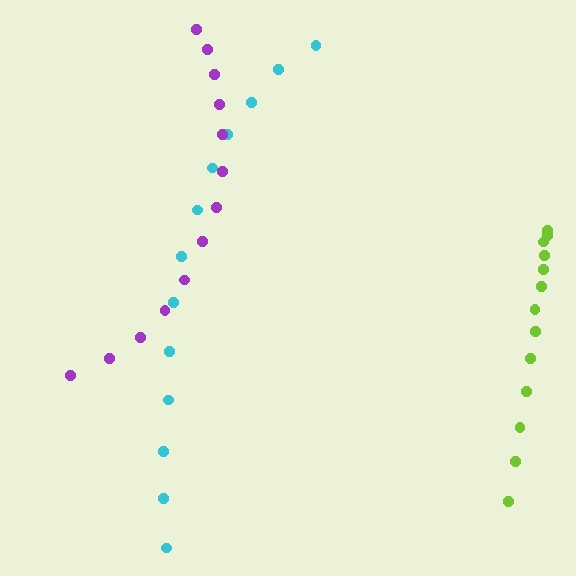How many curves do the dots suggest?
There are 3 distinct paths.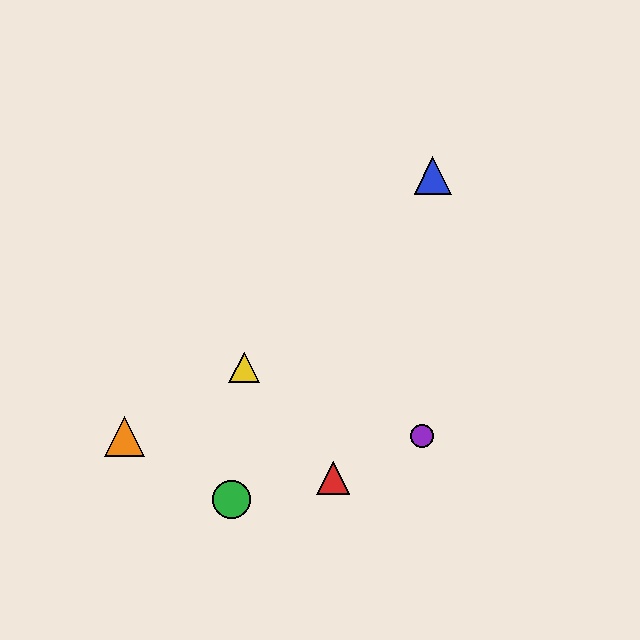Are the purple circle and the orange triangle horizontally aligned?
Yes, both are at y≈436.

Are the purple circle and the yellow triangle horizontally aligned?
No, the purple circle is at y≈436 and the yellow triangle is at y≈367.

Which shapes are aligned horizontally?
The purple circle, the orange triangle are aligned horizontally.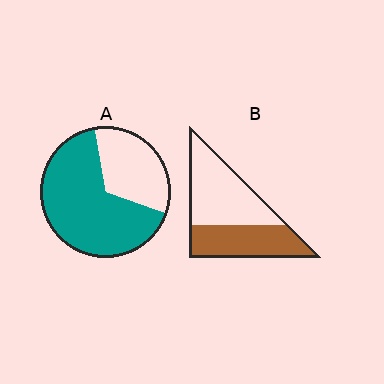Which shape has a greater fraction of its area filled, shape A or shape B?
Shape A.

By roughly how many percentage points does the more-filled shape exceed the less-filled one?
By roughly 25 percentage points (A over B).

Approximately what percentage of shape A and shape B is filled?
A is approximately 65% and B is approximately 45%.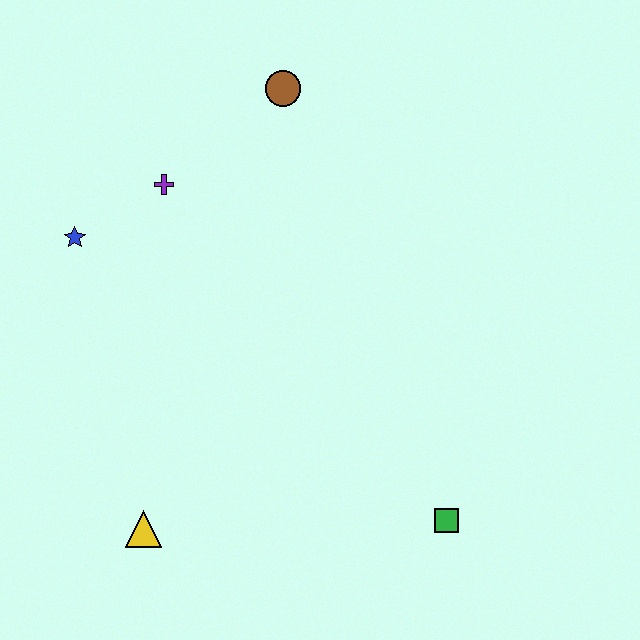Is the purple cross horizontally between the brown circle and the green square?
No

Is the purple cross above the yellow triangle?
Yes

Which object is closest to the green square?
The yellow triangle is closest to the green square.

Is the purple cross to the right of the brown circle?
No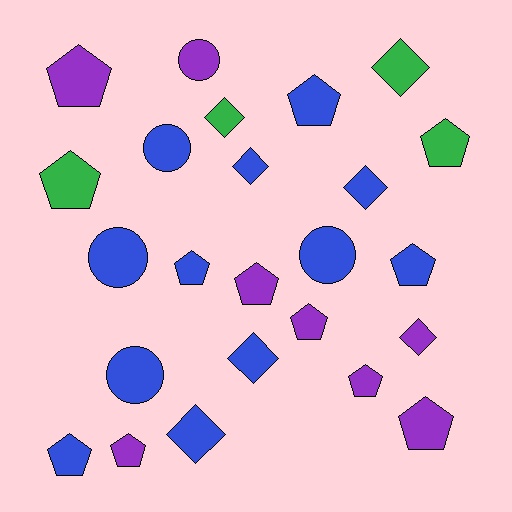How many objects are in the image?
There are 24 objects.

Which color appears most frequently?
Blue, with 12 objects.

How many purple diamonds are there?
There is 1 purple diamond.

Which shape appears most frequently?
Pentagon, with 12 objects.